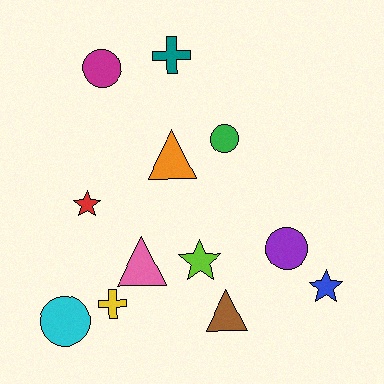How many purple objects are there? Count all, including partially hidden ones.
There is 1 purple object.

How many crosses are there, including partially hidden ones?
There are 2 crosses.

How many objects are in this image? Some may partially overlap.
There are 12 objects.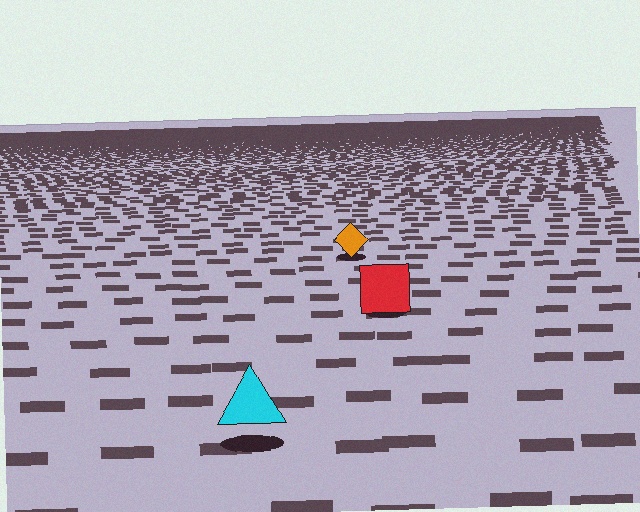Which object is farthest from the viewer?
The orange diamond is farthest from the viewer. It appears smaller and the ground texture around it is denser.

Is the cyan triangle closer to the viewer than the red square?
Yes. The cyan triangle is closer — you can tell from the texture gradient: the ground texture is coarser near it.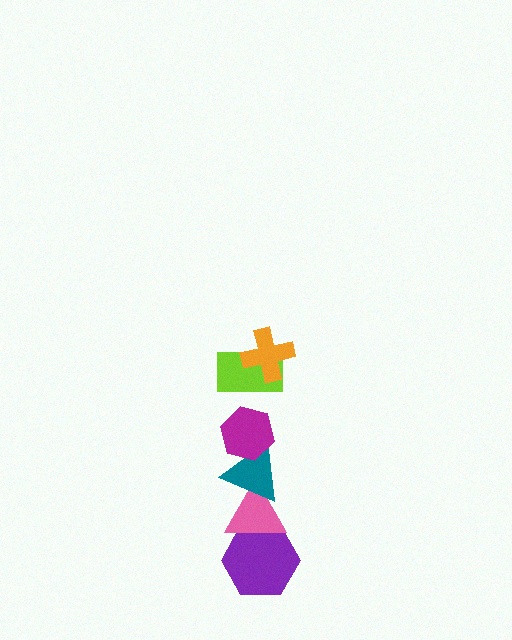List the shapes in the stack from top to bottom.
From top to bottom: the orange cross, the lime rectangle, the magenta hexagon, the teal triangle, the pink triangle, the purple hexagon.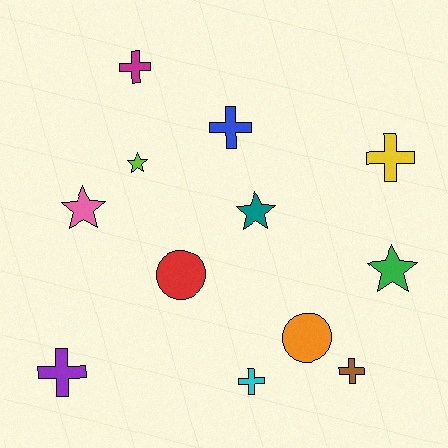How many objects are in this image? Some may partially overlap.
There are 12 objects.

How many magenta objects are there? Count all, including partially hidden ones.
There is 1 magenta object.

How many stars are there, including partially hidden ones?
There are 4 stars.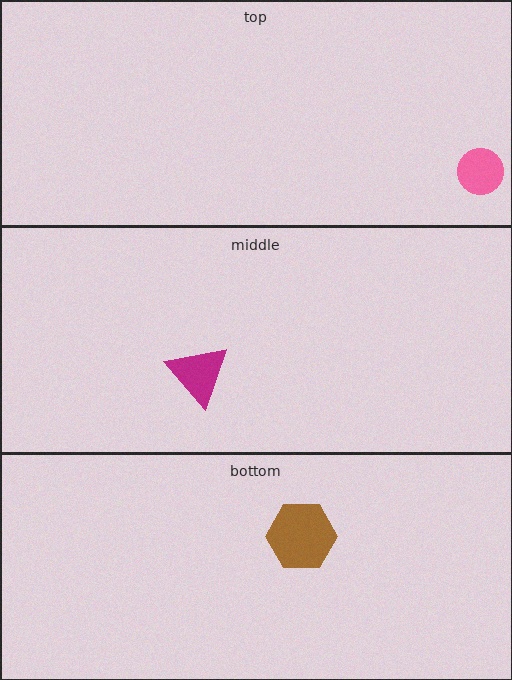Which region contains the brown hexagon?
The bottom region.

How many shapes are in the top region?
1.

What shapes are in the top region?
The pink circle.